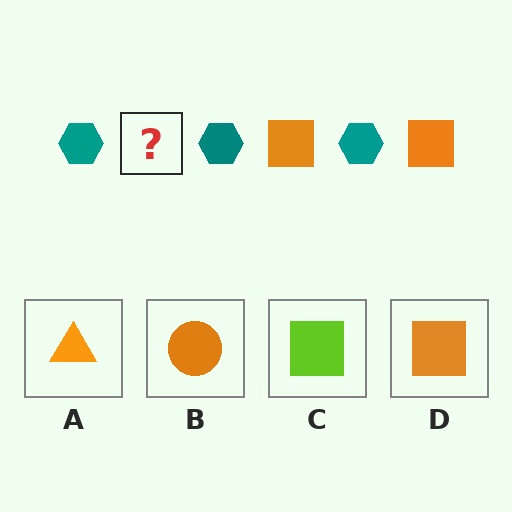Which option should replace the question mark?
Option D.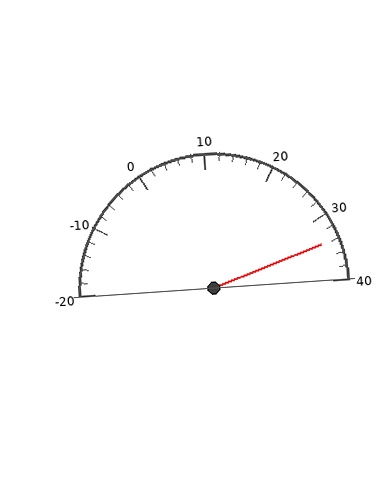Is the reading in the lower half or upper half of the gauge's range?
The reading is in the upper half of the range (-20 to 40).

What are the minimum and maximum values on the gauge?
The gauge ranges from -20 to 40.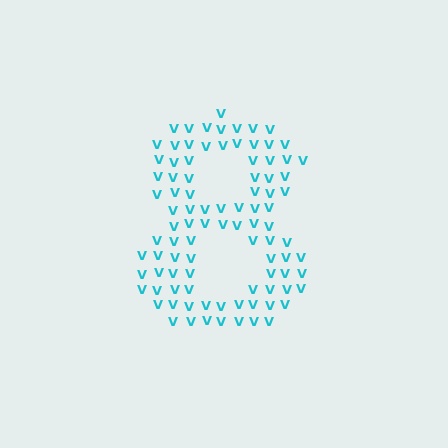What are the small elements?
The small elements are letter V's.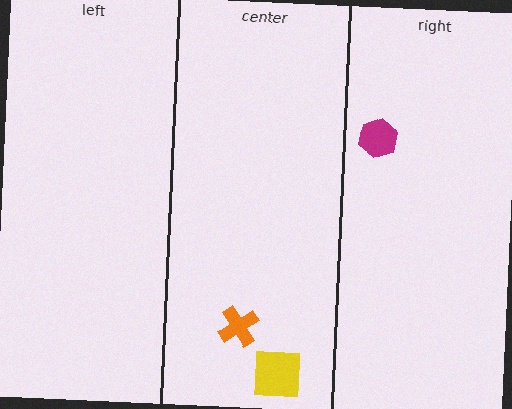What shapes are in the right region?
The magenta hexagon.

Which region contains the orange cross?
The center region.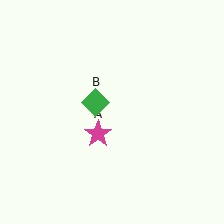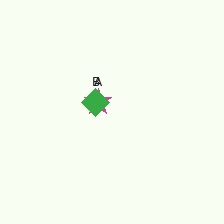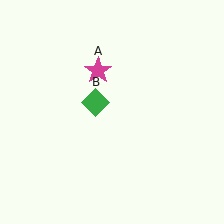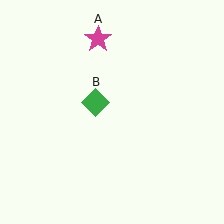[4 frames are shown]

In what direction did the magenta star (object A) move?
The magenta star (object A) moved up.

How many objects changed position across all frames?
1 object changed position: magenta star (object A).